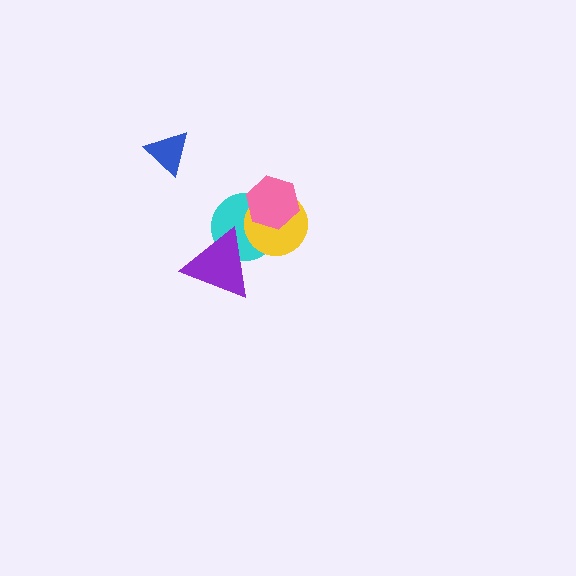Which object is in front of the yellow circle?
The pink hexagon is in front of the yellow circle.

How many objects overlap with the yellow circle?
2 objects overlap with the yellow circle.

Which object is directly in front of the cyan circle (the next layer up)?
The yellow circle is directly in front of the cyan circle.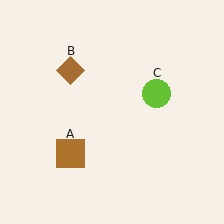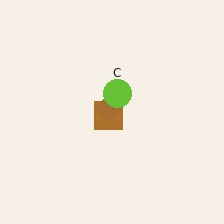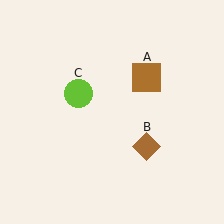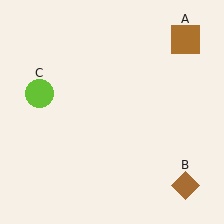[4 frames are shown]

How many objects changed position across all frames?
3 objects changed position: brown square (object A), brown diamond (object B), lime circle (object C).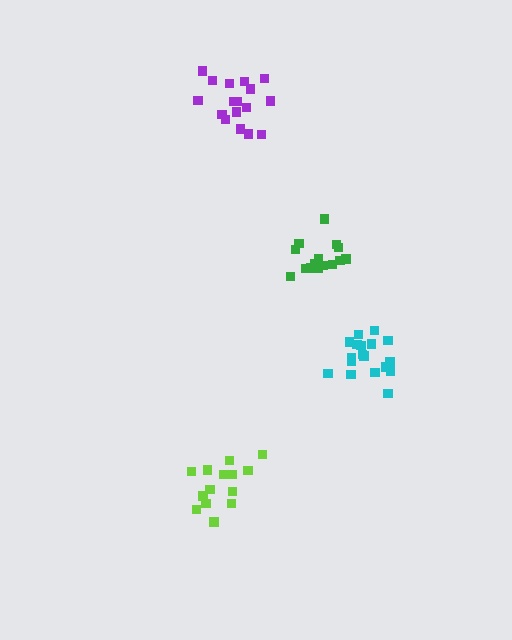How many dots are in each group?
Group 1: 17 dots, Group 2: 14 dots, Group 3: 15 dots, Group 4: 19 dots (65 total).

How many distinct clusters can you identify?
There are 4 distinct clusters.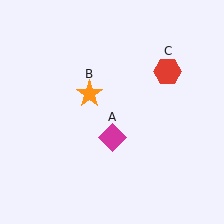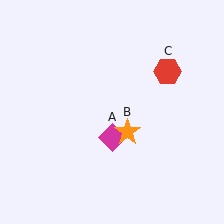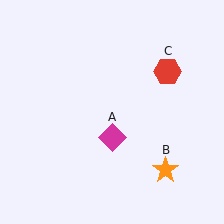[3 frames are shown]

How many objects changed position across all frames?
1 object changed position: orange star (object B).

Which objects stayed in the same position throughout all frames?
Magenta diamond (object A) and red hexagon (object C) remained stationary.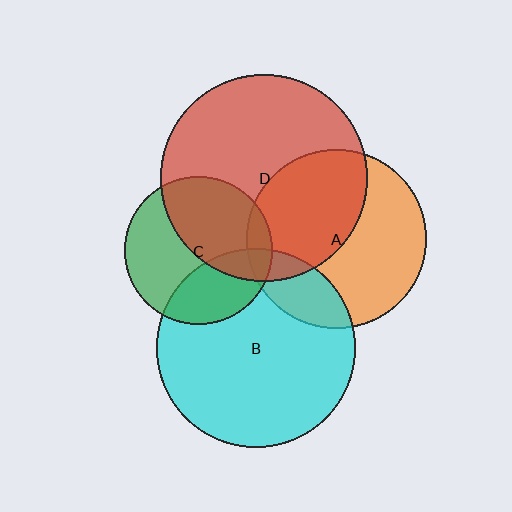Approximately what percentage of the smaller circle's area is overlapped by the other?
Approximately 10%.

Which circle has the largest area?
Circle D (red).